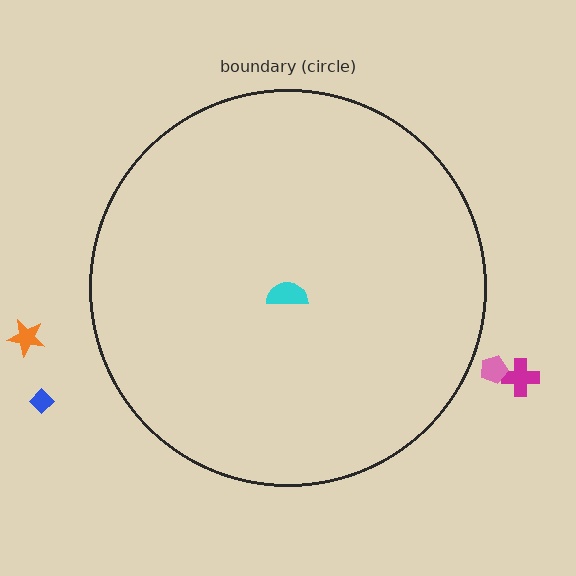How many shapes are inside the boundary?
1 inside, 4 outside.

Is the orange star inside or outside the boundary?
Outside.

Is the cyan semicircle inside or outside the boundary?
Inside.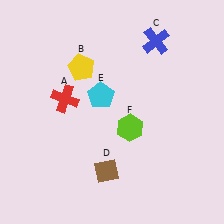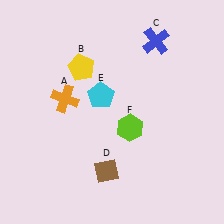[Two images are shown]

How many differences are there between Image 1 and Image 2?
There is 1 difference between the two images.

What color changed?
The cross (A) changed from red in Image 1 to orange in Image 2.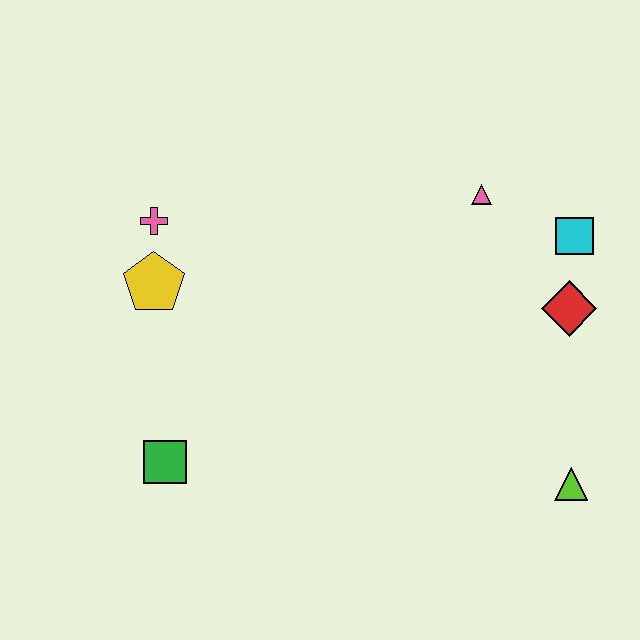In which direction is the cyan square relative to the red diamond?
The cyan square is above the red diamond.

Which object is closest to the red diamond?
The cyan square is closest to the red diamond.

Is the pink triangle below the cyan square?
No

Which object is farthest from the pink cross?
The lime triangle is farthest from the pink cross.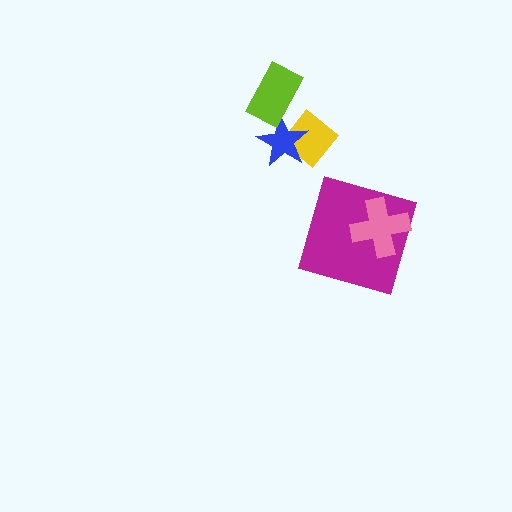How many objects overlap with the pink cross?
1 object overlaps with the pink cross.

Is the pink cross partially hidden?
No, no other shape covers it.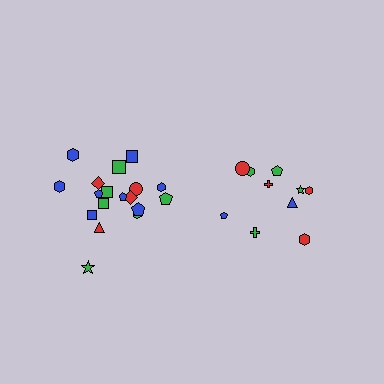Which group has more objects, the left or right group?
The left group.